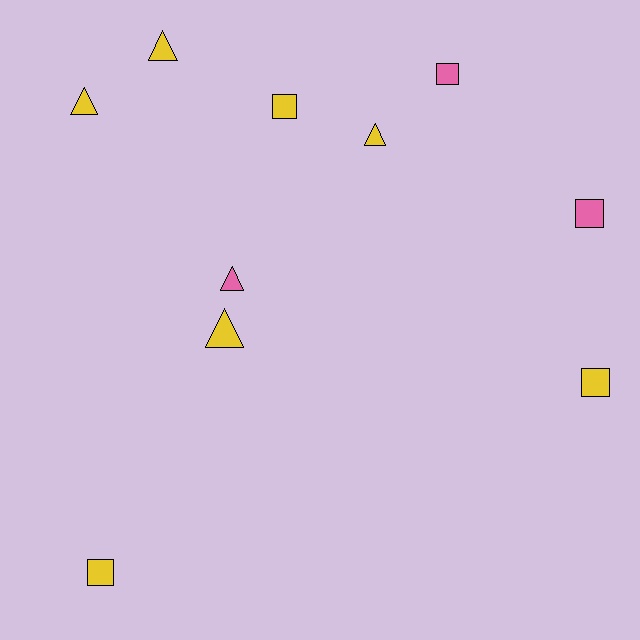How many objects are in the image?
There are 10 objects.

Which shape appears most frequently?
Square, with 5 objects.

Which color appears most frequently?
Yellow, with 7 objects.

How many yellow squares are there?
There are 3 yellow squares.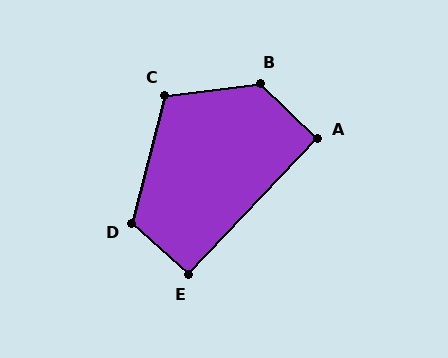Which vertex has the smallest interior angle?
A, at approximately 90 degrees.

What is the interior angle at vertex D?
Approximately 118 degrees (obtuse).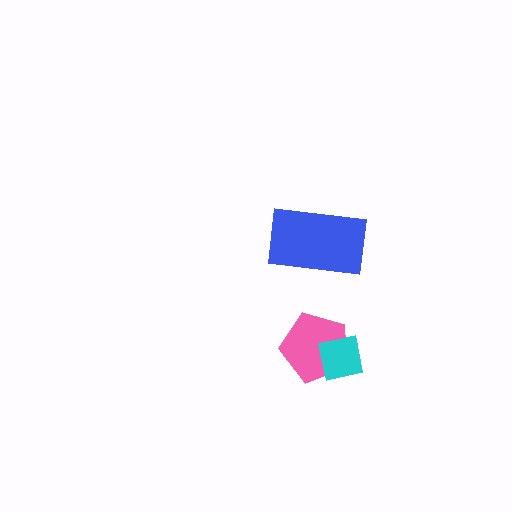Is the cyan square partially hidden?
No, no other shape covers it.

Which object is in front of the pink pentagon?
The cyan square is in front of the pink pentagon.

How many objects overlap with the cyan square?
1 object overlaps with the cyan square.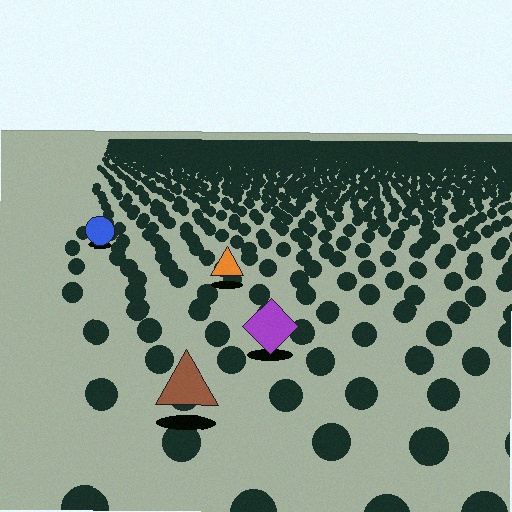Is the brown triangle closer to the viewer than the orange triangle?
Yes. The brown triangle is closer — you can tell from the texture gradient: the ground texture is coarser near it.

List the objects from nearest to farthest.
From nearest to farthest: the brown triangle, the purple diamond, the orange triangle, the blue circle.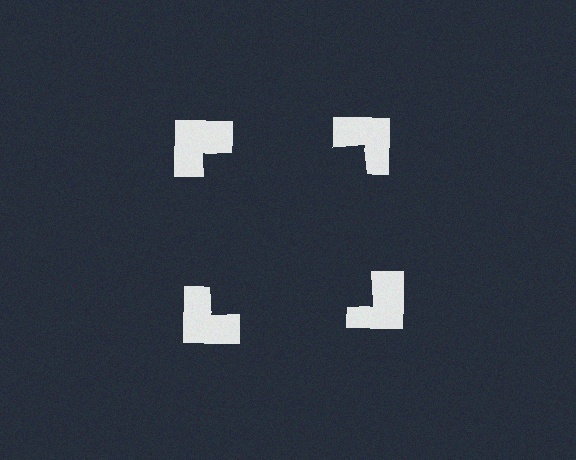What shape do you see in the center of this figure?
An illusory square — its edges are inferred from the aligned wedge cuts in the notched squares, not physically drawn.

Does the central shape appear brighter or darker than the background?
It typically appears slightly darker than the background, even though no actual brightness change is drawn.